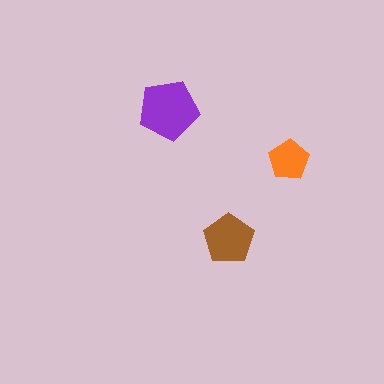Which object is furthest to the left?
The purple pentagon is leftmost.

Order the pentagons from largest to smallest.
the purple one, the brown one, the orange one.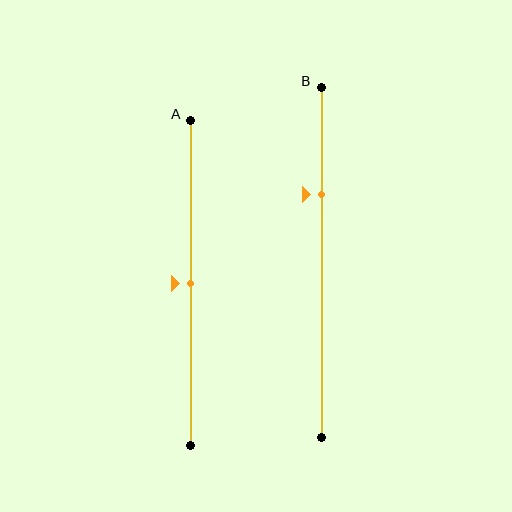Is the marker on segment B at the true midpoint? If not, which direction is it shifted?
No, the marker on segment B is shifted upward by about 19% of the segment length.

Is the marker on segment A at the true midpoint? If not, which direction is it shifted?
Yes, the marker on segment A is at the true midpoint.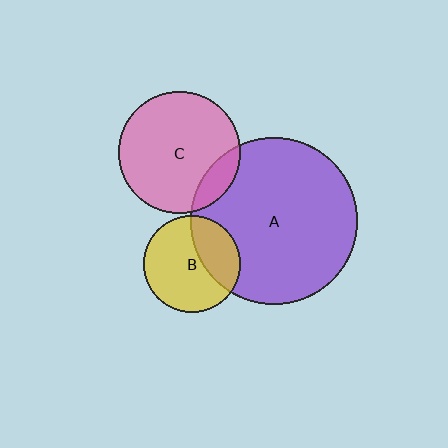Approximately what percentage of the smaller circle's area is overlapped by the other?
Approximately 15%.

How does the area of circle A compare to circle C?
Approximately 1.9 times.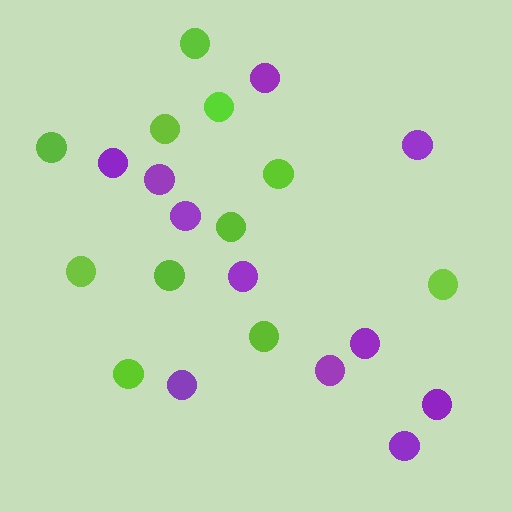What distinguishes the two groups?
There are 2 groups: one group of purple circles (11) and one group of lime circles (11).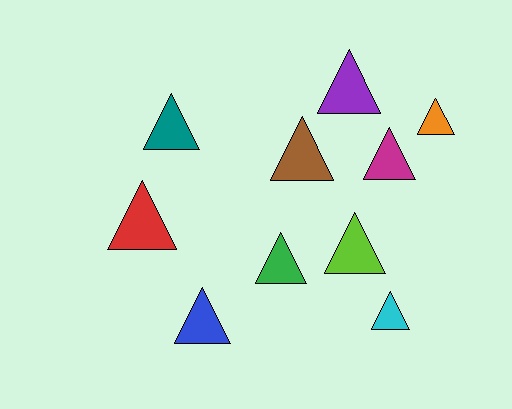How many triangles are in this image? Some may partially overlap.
There are 10 triangles.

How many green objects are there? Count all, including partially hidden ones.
There is 1 green object.